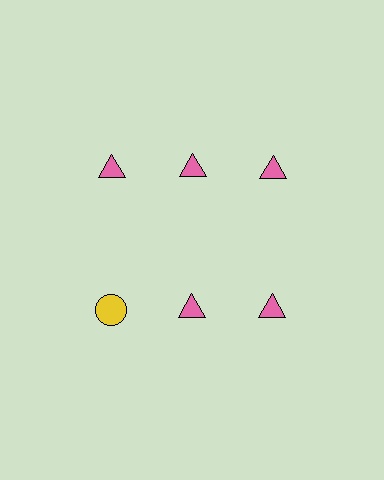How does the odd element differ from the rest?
It differs in both color (yellow instead of pink) and shape (circle instead of triangle).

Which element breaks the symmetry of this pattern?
The yellow circle in the second row, leftmost column breaks the symmetry. All other shapes are pink triangles.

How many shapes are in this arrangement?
There are 6 shapes arranged in a grid pattern.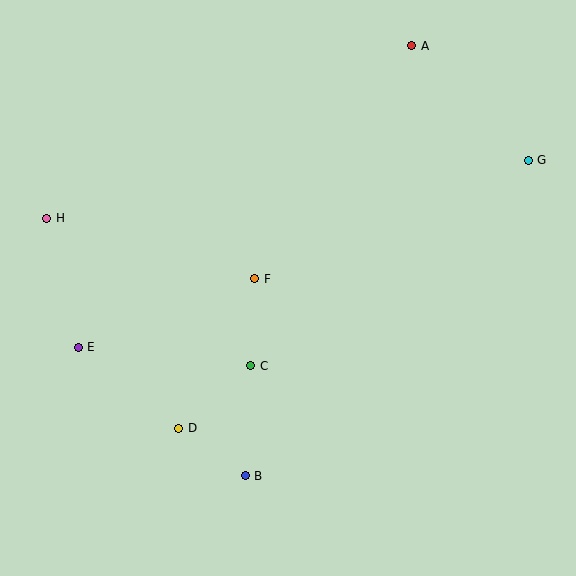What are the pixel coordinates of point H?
Point H is at (47, 218).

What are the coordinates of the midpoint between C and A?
The midpoint between C and A is at (331, 206).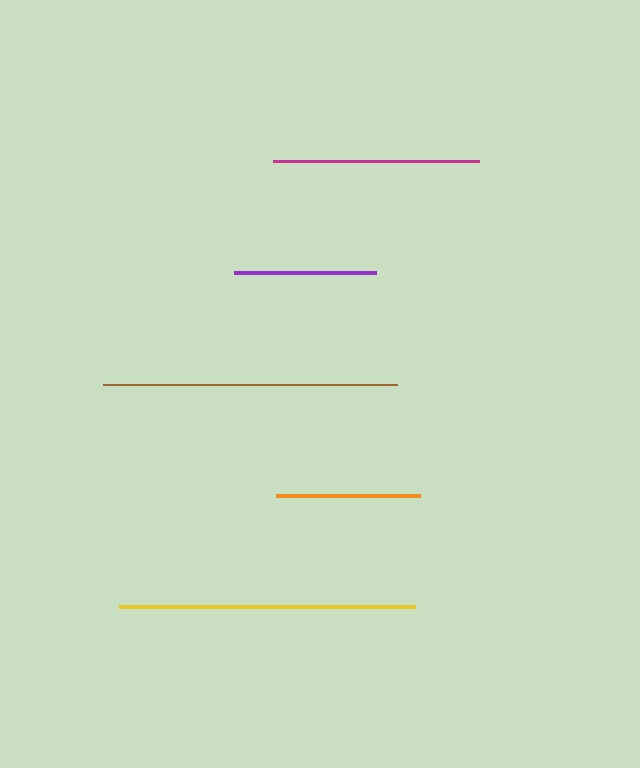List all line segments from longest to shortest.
From longest to shortest: yellow, brown, magenta, orange, purple.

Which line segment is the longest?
The yellow line is the longest at approximately 297 pixels.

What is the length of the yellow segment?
The yellow segment is approximately 297 pixels long.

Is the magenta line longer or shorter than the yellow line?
The yellow line is longer than the magenta line.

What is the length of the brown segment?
The brown segment is approximately 293 pixels long.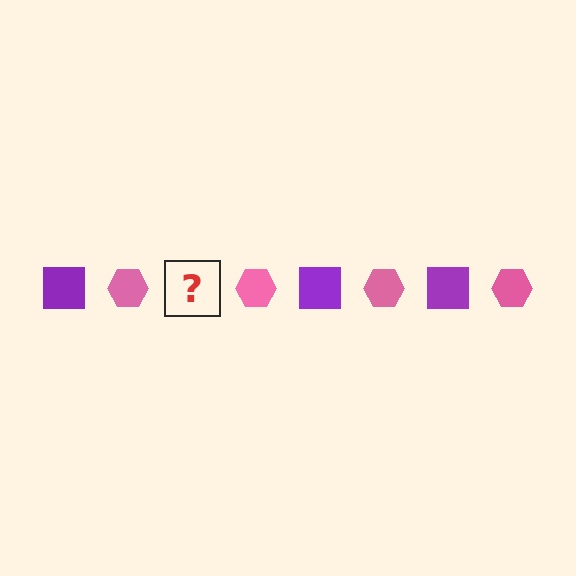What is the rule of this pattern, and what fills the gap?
The rule is that the pattern alternates between purple square and pink hexagon. The gap should be filled with a purple square.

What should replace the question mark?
The question mark should be replaced with a purple square.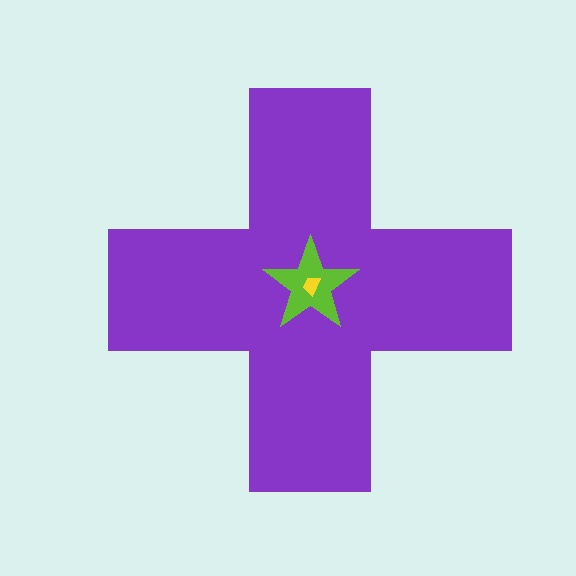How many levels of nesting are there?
3.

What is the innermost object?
The yellow trapezoid.